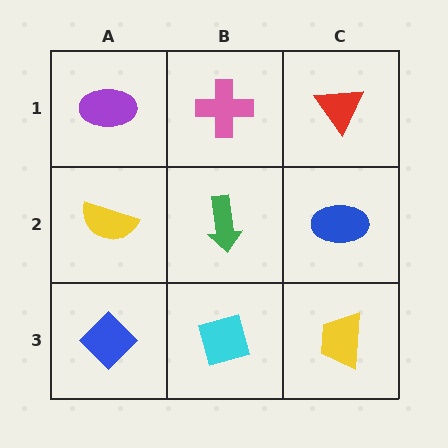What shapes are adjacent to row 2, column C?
A red triangle (row 1, column C), a yellow trapezoid (row 3, column C), a green arrow (row 2, column B).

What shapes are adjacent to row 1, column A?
A yellow semicircle (row 2, column A), a pink cross (row 1, column B).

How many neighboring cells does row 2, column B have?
4.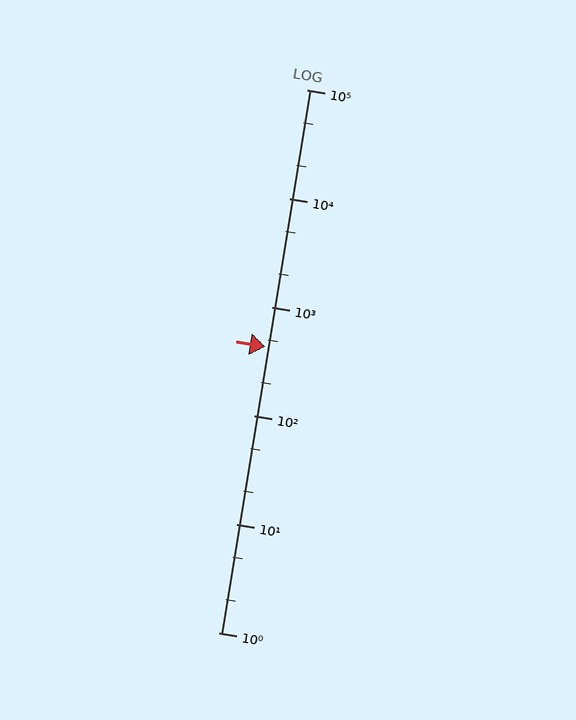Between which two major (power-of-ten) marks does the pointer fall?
The pointer is between 100 and 1000.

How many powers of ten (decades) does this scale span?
The scale spans 5 decades, from 1 to 100000.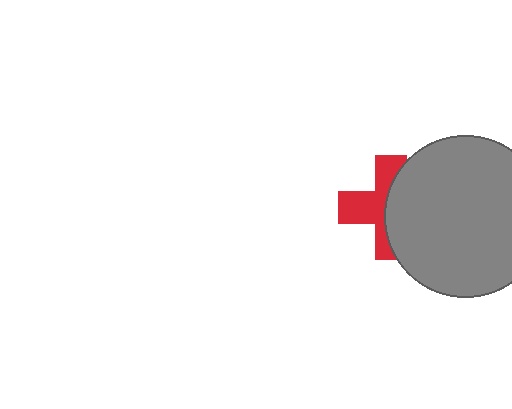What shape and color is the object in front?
The object in front is a gray circle.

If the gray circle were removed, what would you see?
You would see the complete red cross.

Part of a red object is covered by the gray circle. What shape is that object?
It is a cross.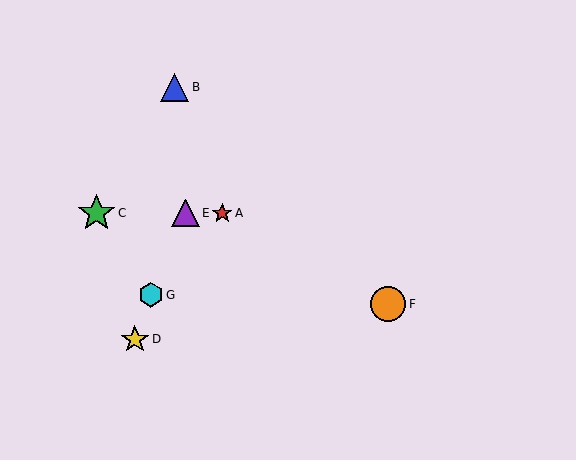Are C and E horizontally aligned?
Yes, both are at y≈213.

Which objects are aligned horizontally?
Objects A, C, E are aligned horizontally.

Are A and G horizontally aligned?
No, A is at y≈213 and G is at y≈295.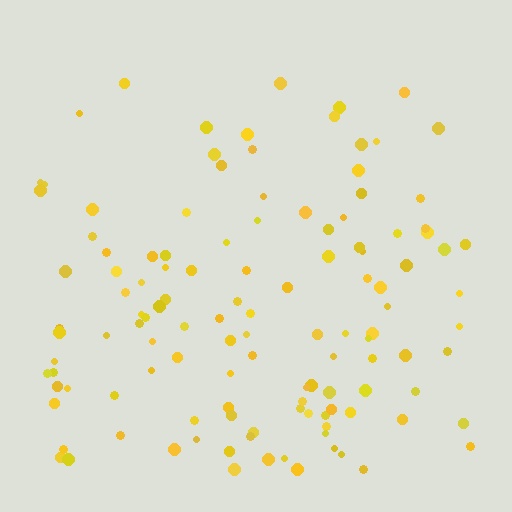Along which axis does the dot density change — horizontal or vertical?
Vertical.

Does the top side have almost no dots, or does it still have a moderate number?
Still a moderate number, just noticeably fewer than the bottom.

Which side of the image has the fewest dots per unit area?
The top.